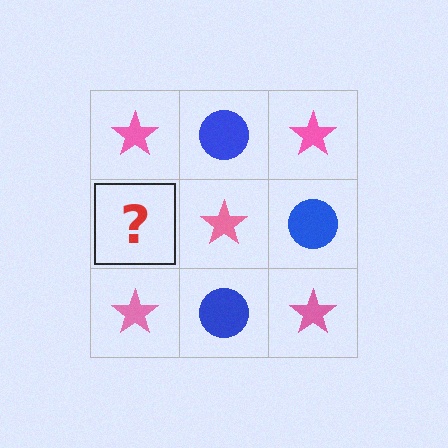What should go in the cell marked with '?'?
The missing cell should contain a blue circle.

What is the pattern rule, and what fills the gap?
The rule is that it alternates pink star and blue circle in a checkerboard pattern. The gap should be filled with a blue circle.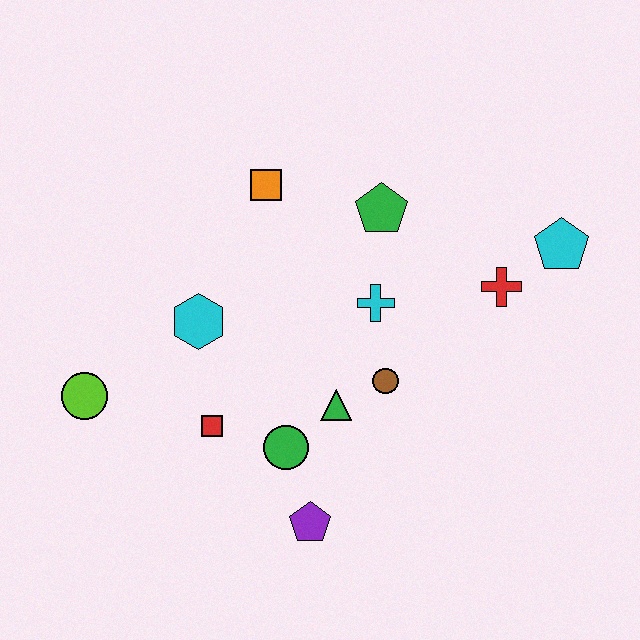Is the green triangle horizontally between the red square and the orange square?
No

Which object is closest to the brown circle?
The green triangle is closest to the brown circle.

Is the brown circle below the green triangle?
No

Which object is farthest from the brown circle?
The lime circle is farthest from the brown circle.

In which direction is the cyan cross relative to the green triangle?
The cyan cross is above the green triangle.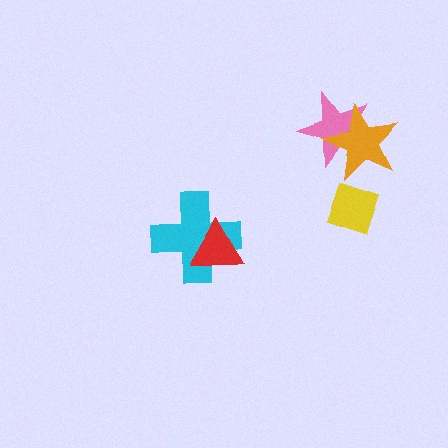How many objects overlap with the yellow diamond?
0 objects overlap with the yellow diamond.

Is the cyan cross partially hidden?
Yes, it is partially covered by another shape.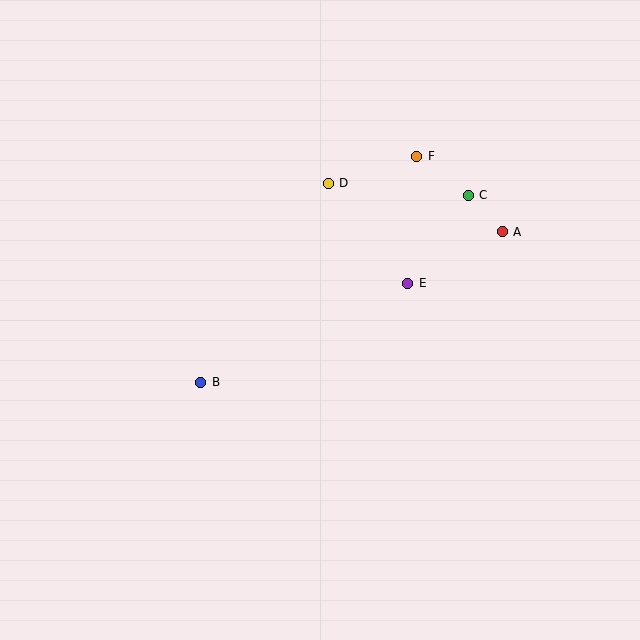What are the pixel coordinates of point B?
Point B is at (201, 382).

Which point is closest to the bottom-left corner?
Point B is closest to the bottom-left corner.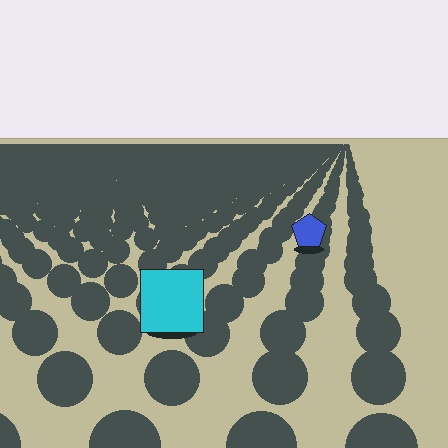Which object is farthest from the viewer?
The blue pentagon is farthest from the viewer. It appears smaller and the ground texture around it is denser.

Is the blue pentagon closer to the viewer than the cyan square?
No. The cyan square is closer — you can tell from the texture gradient: the ground texture is coarser near it.